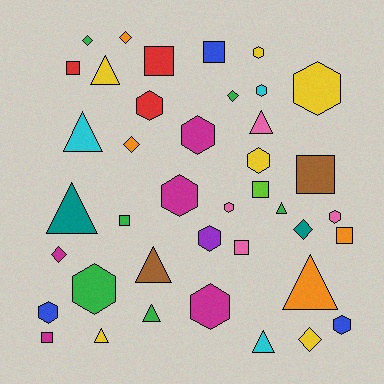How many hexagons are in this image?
There are 14 hexagons.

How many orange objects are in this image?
There are 4 orange objects.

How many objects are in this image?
There are 40 objects.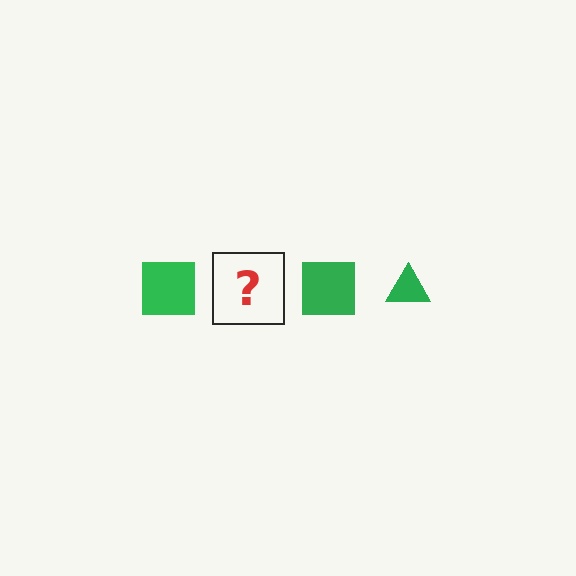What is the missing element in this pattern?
The missing element is a green triangle.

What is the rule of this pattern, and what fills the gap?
The rule is that the pattern cycles through square, triangle shapes in green. The gap should be filled with a green triangle.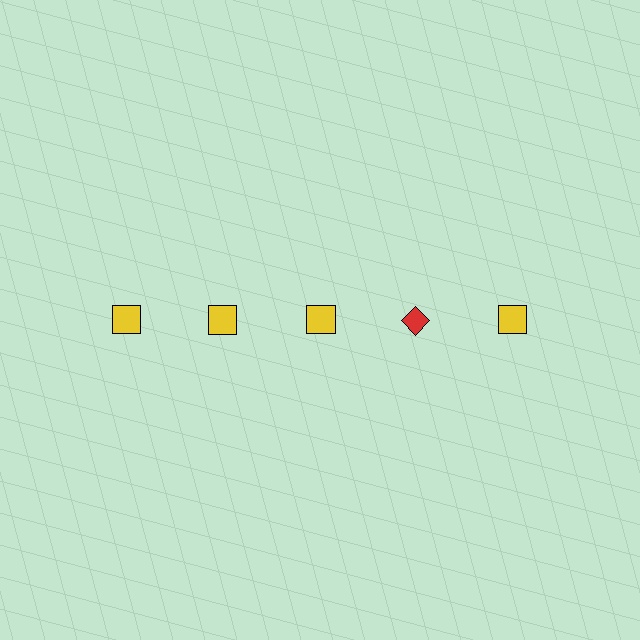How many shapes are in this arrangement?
There are 5 shapes arranged in a grid pattern.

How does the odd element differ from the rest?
It differs in both color (red instead of yellow) and shape (diamond instead of square).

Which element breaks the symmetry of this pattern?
The red diamond in the top row, second from right column breaks the symmetry. All other shapes are yellow squares.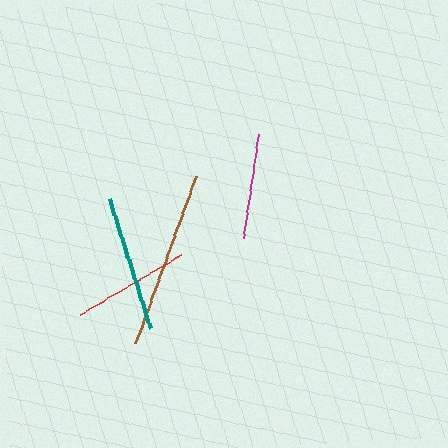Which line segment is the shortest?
The magenta line is the shortest at approximately 106 pixels.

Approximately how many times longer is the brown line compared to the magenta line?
The brown line is approximately 1.7 times the length of the magenta line.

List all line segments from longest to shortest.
From longest to shortest: brown, teal, red, magenta.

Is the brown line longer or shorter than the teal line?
The brown line is longer than the teal line.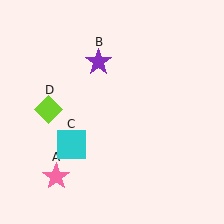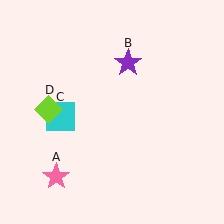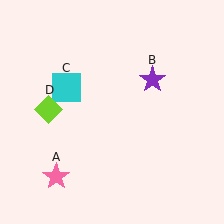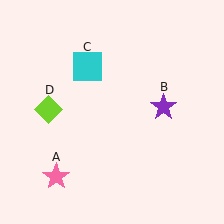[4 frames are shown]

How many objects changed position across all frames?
2 objects changed position: purple star (object B), cyan square (object C).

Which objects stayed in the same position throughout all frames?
Pink star (object A) and lime diamond (object D) remained stationary.